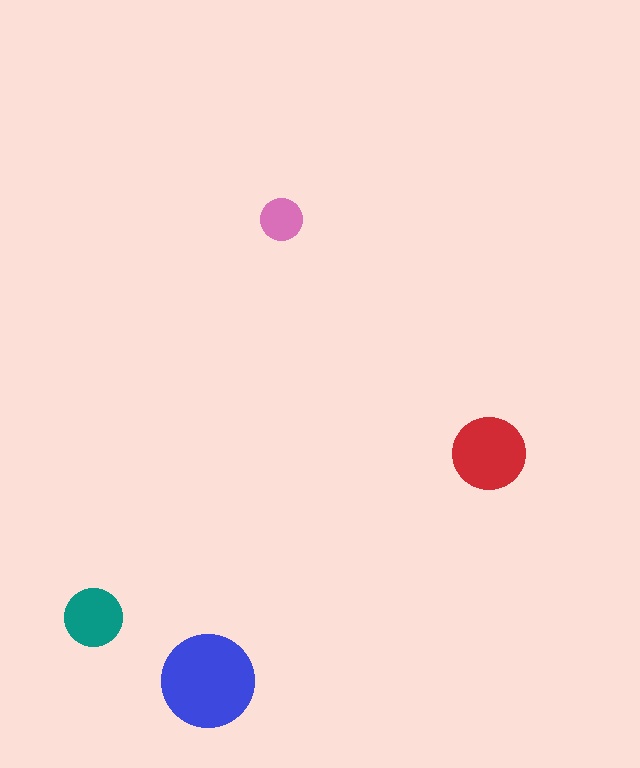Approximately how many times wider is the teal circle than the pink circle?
About 1.5 times wider.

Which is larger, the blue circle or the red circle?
The blue one.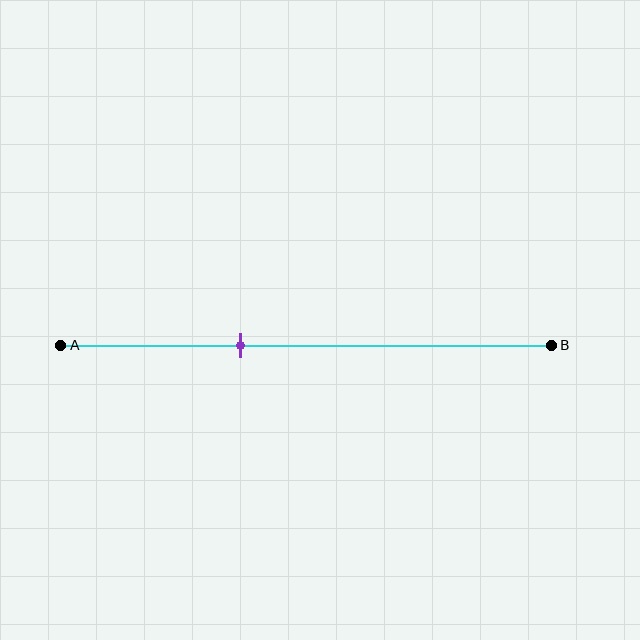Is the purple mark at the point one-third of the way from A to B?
No, the mark is at about 35% from A, not at the 33% one-third point.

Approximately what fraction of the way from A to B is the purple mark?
The purple mark is approximately 35% of the way from A to B.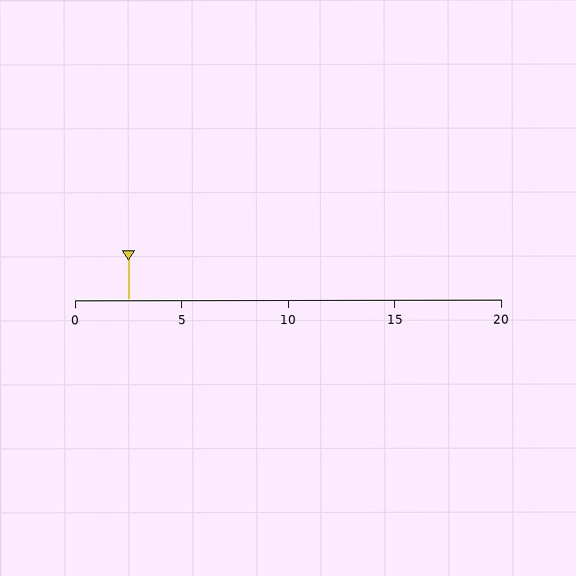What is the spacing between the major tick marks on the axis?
The major ticks are spaced 5 apart.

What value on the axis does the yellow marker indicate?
The marker indicates approximately 2.5.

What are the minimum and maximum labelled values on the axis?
The axis runs from 0 to 20.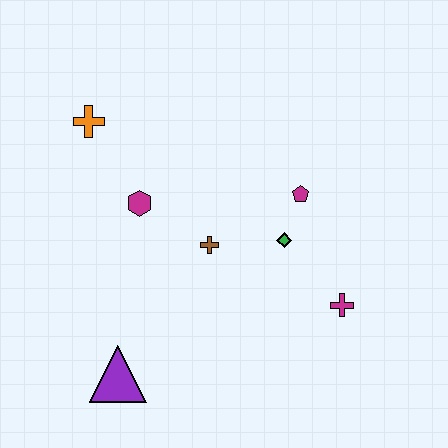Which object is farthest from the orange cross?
The magenta cross is farthest from the orange cross.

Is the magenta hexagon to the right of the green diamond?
No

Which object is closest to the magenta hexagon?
The brown cross is closest to the magenta hexagon.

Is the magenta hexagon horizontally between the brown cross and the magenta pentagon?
No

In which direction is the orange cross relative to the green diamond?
The orange cross is to the left of the green diamond.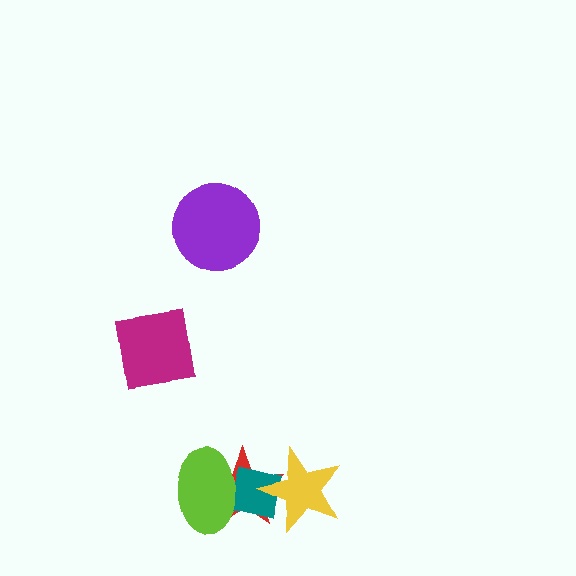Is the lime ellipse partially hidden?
No, no other shape covers it.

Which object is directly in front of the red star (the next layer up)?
The teal square is directly in front of the red star.